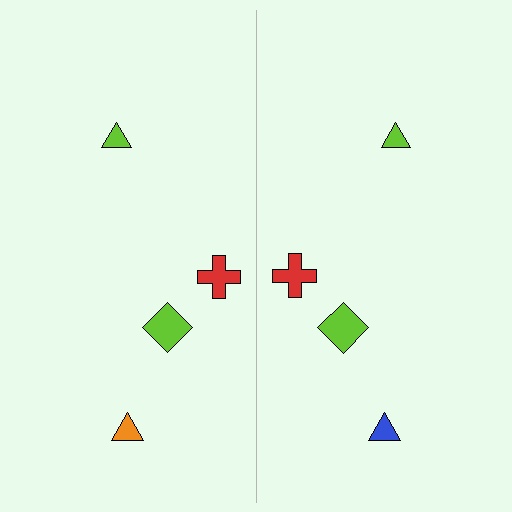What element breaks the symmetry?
The blue triangle on the right side breaks the symmetry — its mirror counterpart is orange.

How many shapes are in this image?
There are 8 shapes in this image.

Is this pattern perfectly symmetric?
No, the pattern is not perfectly symmetric. The blue triangle on the right side breaks the symmetry — its mirror counterpart is orange.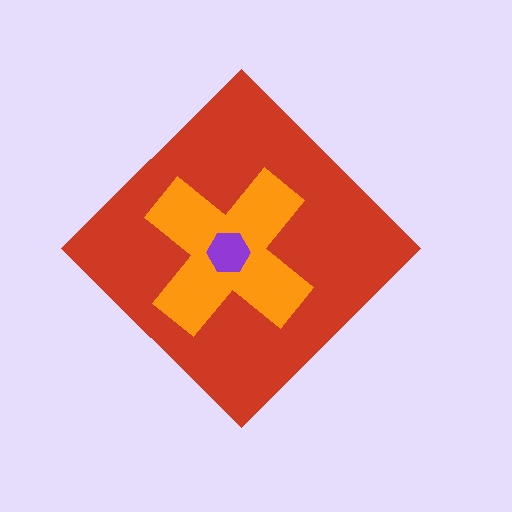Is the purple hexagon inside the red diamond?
Yes.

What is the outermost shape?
The red diamond.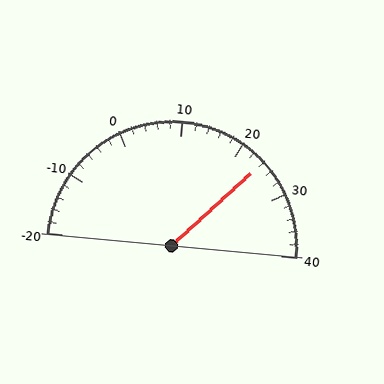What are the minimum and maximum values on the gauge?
The gauge ranges from -20 to 40.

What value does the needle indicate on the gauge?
The needle indicates approximately 24.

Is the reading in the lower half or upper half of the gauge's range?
The reading is in the upper half of the range (-20 to 40).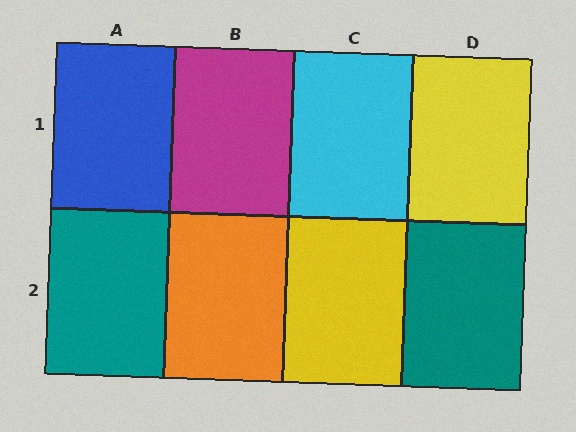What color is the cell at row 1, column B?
Magenta.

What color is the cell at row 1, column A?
Blue.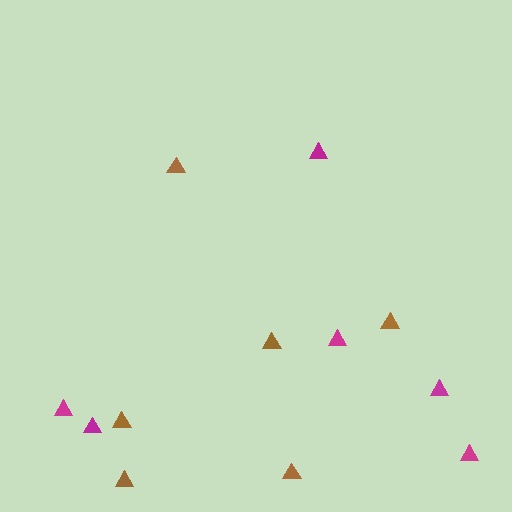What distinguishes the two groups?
There are 2 groups: one group of magenta triangles (6) and one group of brown triangles (6).